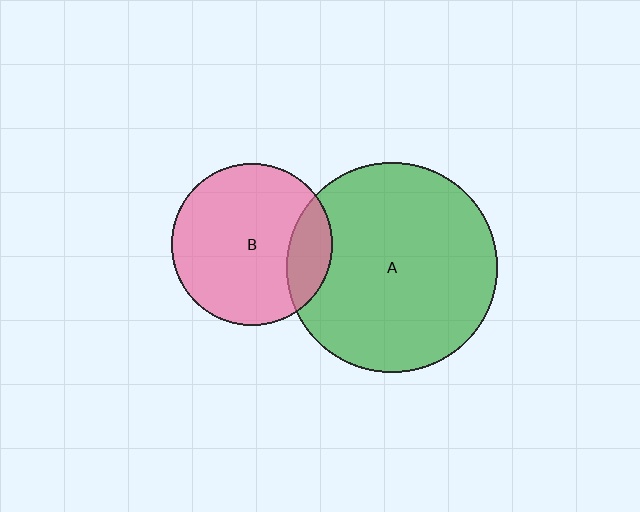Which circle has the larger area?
Circle A (green).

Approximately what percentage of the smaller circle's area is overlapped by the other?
Approximately 20%.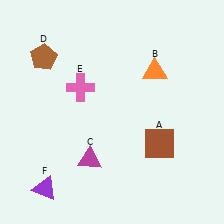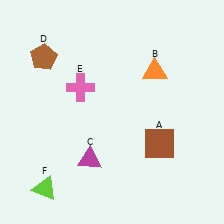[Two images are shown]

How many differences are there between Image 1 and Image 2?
There is 1 difference between the two images.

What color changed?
The triangle (F) changed from purple in Image 1 to lime in Image 2.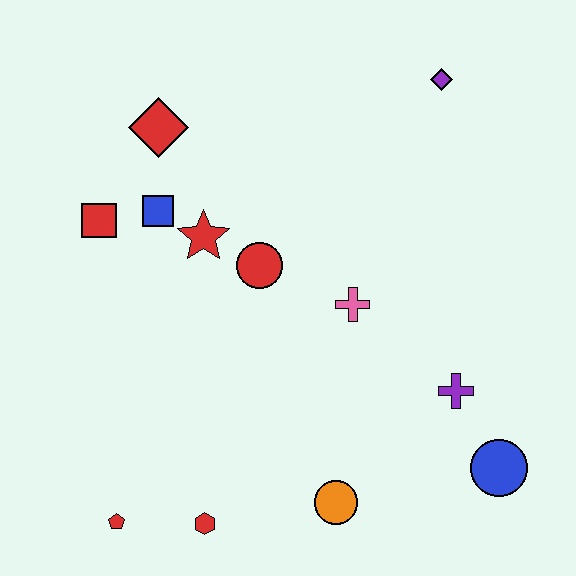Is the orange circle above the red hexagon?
Yes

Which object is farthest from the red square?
The blue circle is farthest from the red square.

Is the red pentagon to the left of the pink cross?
Yes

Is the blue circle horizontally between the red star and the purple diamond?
No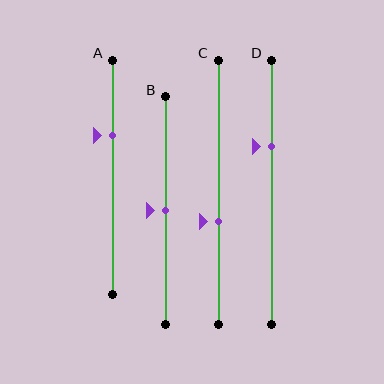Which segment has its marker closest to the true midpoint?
Segment B has its marker closest to the true midpoint.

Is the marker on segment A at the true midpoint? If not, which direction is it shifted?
No, the marker on segment A is shifted upward by about 18% of the segment length.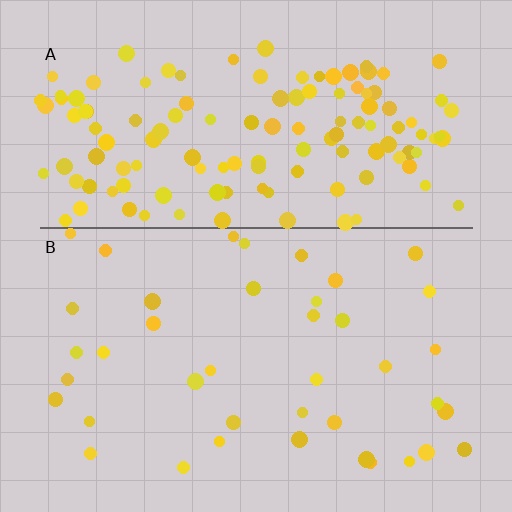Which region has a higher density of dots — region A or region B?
A (the top).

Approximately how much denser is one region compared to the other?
Approximately 3.4× — region A over region B.